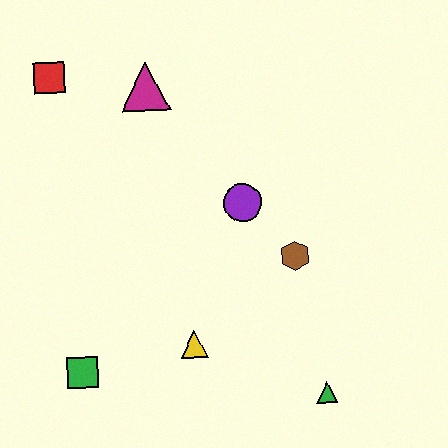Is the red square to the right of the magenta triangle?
No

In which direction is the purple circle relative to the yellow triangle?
The purple circle is above the yellow triangle.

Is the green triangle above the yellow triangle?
No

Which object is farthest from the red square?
The green triangle is farthest from the red square.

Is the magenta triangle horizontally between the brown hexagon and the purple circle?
No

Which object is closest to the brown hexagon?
The purple circle is closest to the brown hexagon.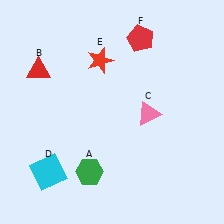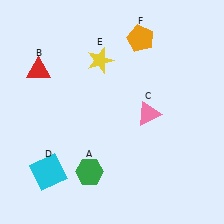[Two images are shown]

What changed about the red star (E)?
In Image 1, E is red. In Image 2, it changed to yellow.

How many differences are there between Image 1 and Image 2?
There are 2 differences between the two images.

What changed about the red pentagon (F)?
In Image 1, F is red. In Image 2, it changed to orange.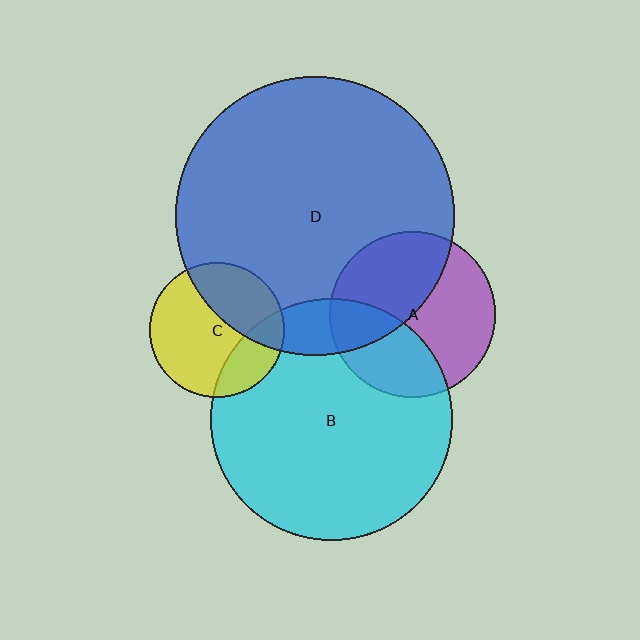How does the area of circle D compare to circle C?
Approximately 4.3 times.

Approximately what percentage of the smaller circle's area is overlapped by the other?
Approximately 45%.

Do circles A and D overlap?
Yes.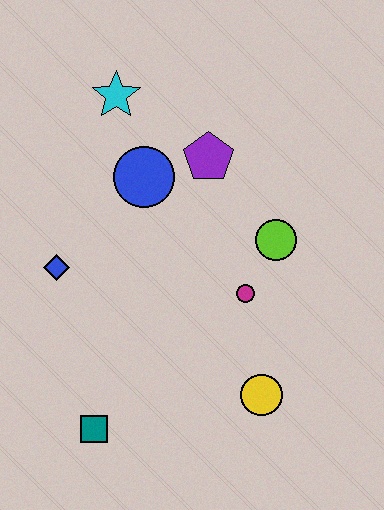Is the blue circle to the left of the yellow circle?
Yes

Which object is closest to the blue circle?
The purple pentagon is closest to the blue circle.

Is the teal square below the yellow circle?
Yes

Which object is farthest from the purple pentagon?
The teal square is farthest from the purple pentagon.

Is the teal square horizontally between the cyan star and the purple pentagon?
No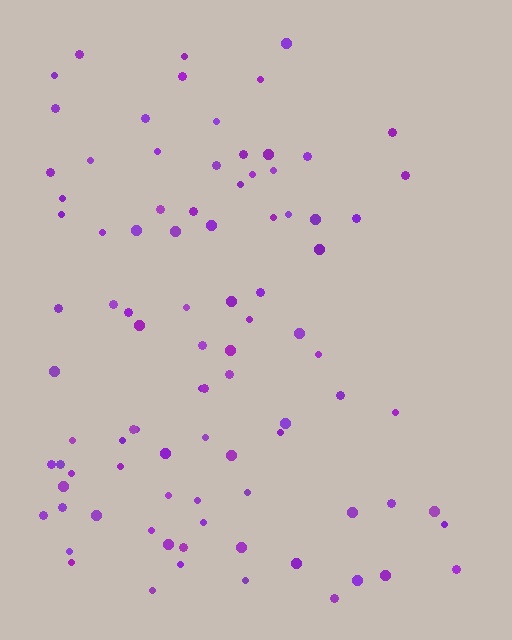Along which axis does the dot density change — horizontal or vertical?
Horizontal.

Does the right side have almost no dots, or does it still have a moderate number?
Still a moderate number, just noticeably fewer than the left.